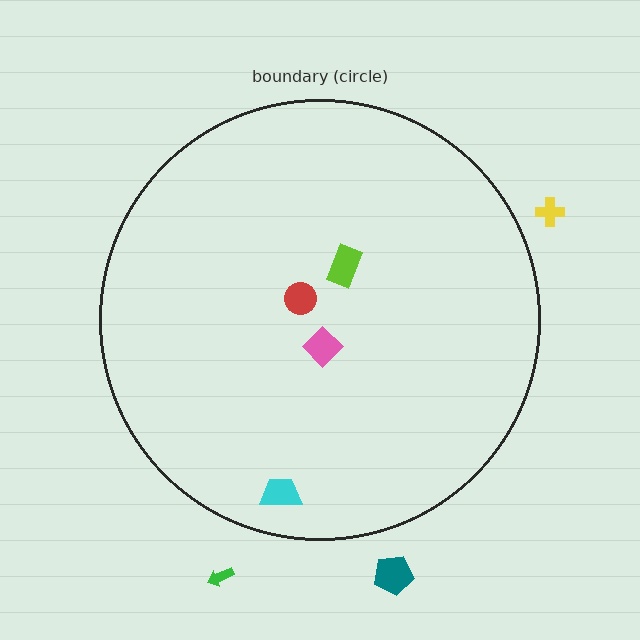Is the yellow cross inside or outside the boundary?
Outside.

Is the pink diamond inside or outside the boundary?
Inside.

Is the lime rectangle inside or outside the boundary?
Inside.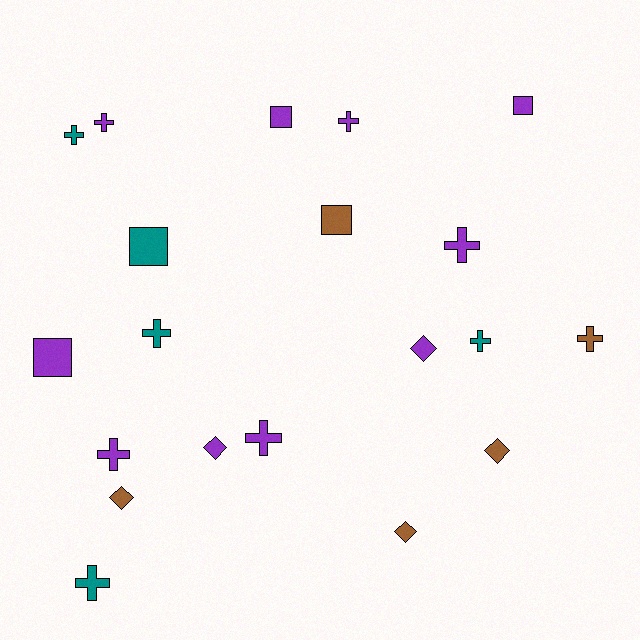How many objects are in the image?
There are 20 objects.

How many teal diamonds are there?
There are no teal diamonds.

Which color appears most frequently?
Purple, with 10 objects.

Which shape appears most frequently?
Cross, with 10 objects.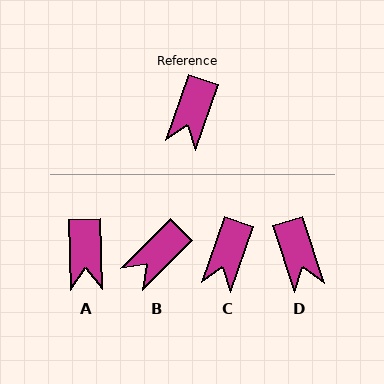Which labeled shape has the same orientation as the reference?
C.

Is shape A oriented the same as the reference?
No, it is off by about 21 degrees.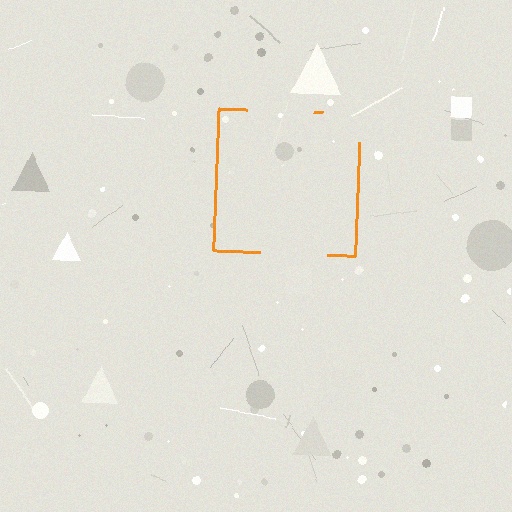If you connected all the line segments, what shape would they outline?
They would outline a square.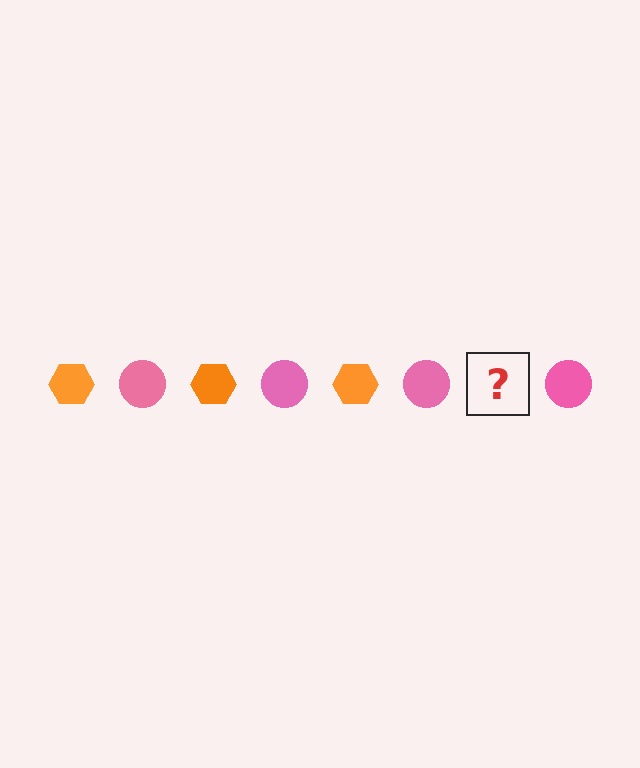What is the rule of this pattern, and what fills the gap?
The rule is that the pattern alternates between orange hexagon and pink circle. The gap should be filled with an orange hexagon.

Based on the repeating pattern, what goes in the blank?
The blank should be an orange hexagon.